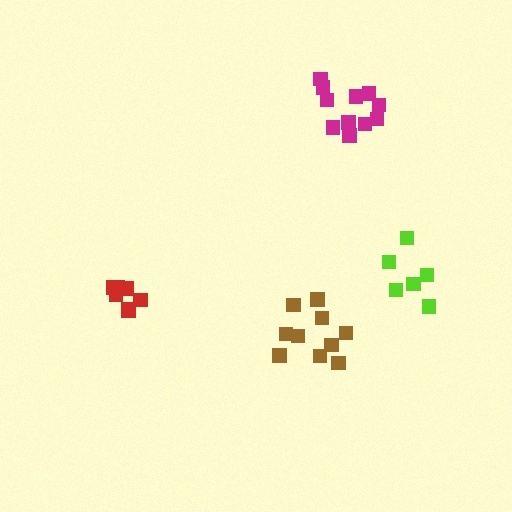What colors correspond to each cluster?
The clusters are colored: brown, red, lime, magenta.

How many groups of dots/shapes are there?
There are 4 groups.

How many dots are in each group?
Group 1: 10 dots, Group 2: 7 dots, Group 3: 6 dots, Group 4: 12 dots (35 total).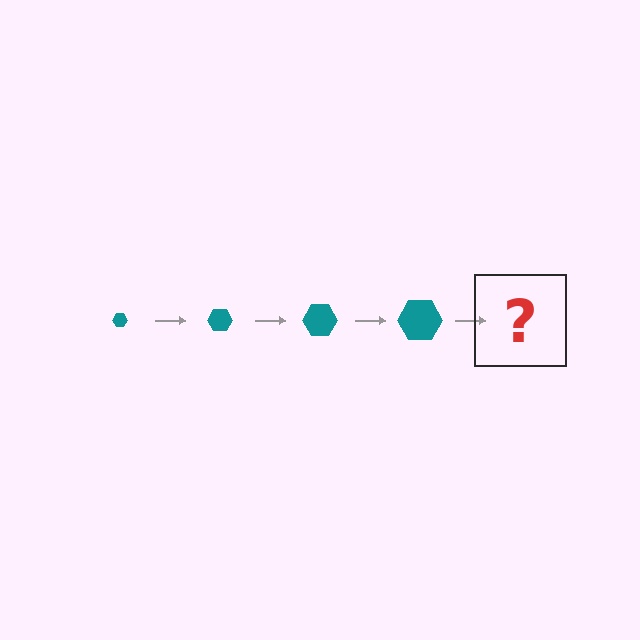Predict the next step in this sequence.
The next step is a teal hexagon, larger than the previous one.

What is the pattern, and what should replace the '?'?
The pattern is that the hexagon gets progressively larger each step. The '?' should be a teal hexagon, larger than the previous one.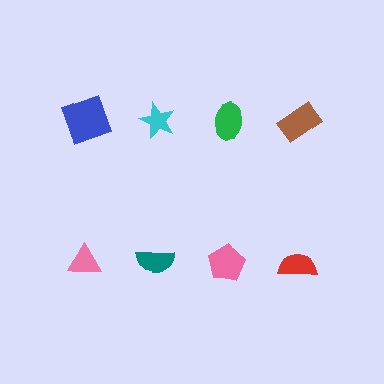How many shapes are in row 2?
4 shapes.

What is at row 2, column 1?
A pink triangle.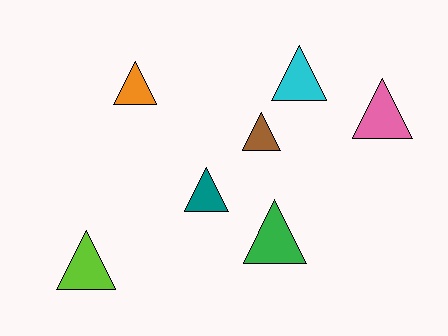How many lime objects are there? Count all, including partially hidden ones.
There is 1 lime object.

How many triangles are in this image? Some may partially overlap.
There are 7 triangles.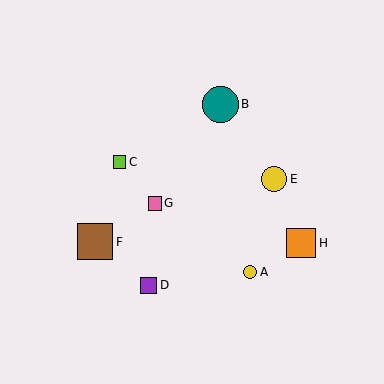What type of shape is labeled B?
Shape B is a teal circle.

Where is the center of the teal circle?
The center of the teal circle is at (221, 104).